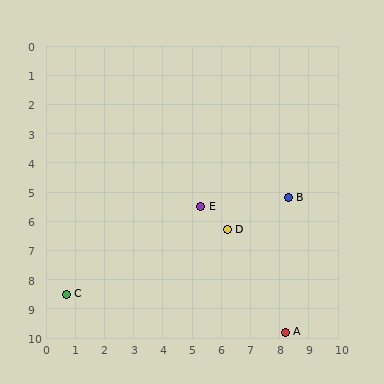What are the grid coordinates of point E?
Point E is at approximately (5.3, 5.5).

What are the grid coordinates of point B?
Point B is at approximately (8.3, 5.2).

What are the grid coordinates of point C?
Point C is at approximately (0.7, 8.5).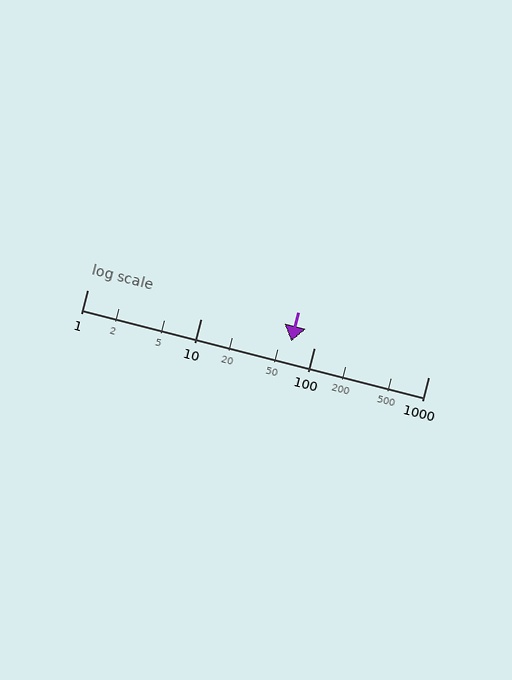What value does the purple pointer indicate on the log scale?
The pointer indicates approximately 62.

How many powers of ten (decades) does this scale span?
The scale spans 3 decades, from 1 to 1000.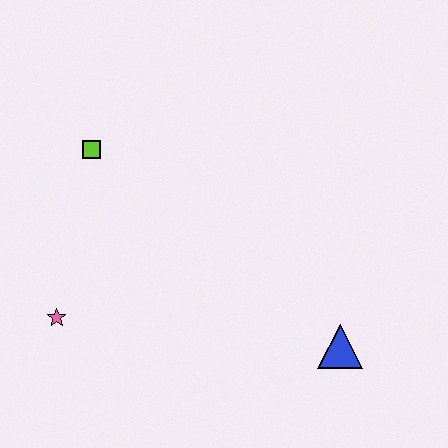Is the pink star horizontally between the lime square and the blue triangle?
No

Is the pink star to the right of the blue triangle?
No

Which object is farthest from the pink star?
The blue triangle is farthest from the pink star.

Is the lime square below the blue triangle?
No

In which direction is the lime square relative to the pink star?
The lime square is above the pink star.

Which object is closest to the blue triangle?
The pink star is closest to the blue triangle.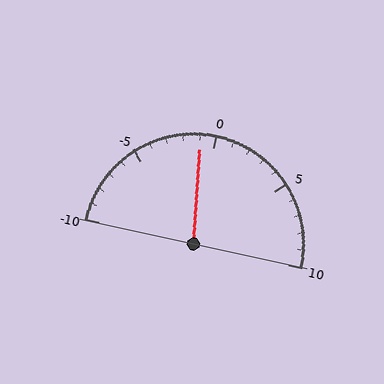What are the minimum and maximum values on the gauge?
The gauge ranges from -10 to 10.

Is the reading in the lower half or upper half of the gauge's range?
The reading is in the lower half of the range (-10 to 10).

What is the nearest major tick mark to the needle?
The nearest major tick mark is 0.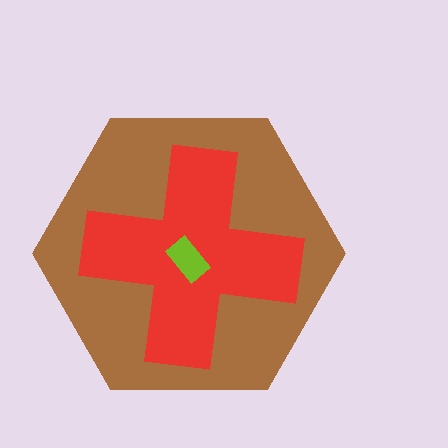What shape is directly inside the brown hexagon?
The red cross.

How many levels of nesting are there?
3.